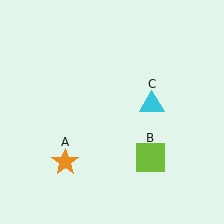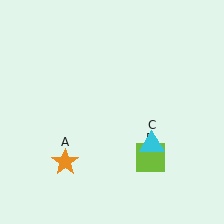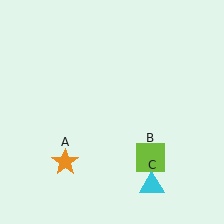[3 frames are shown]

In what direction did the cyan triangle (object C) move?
The cyan triangle (object C) moved down.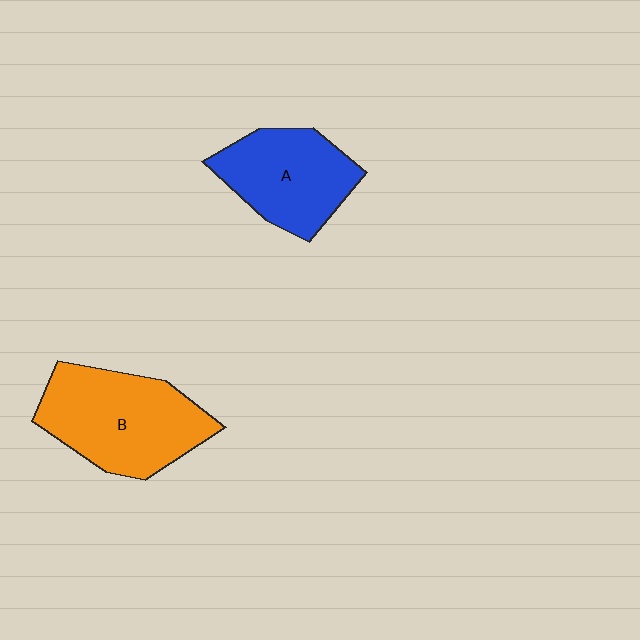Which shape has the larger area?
Shape B (orange).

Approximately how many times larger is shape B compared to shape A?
Approximately 1.3 times.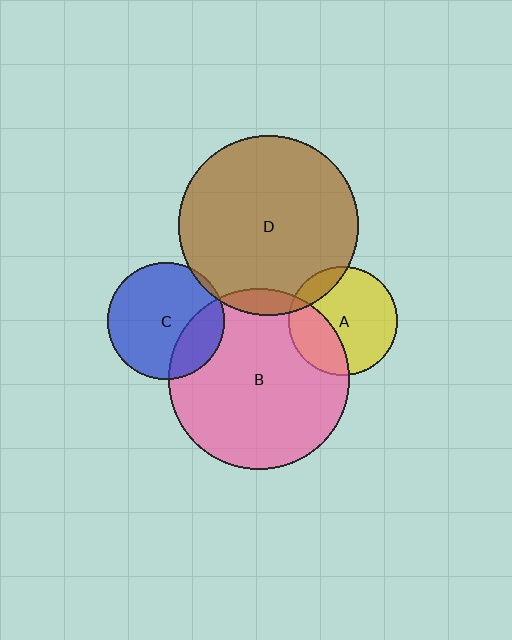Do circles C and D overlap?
Yes.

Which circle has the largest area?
Circle B (pink).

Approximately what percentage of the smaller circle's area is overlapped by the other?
Approximately 5%.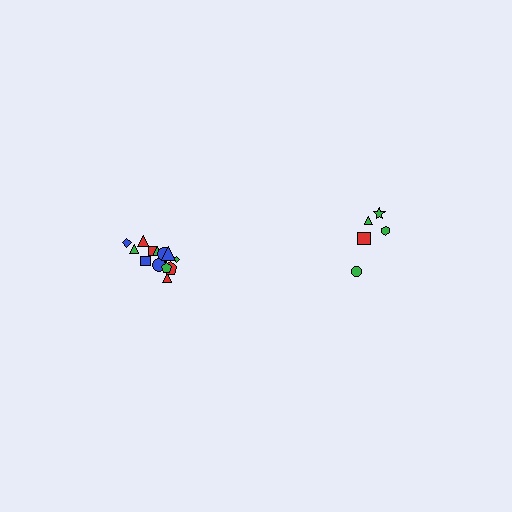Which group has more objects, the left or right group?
The left group.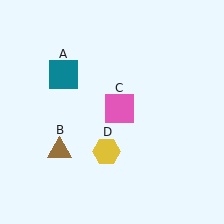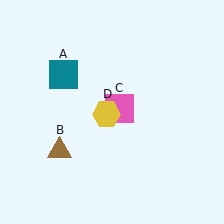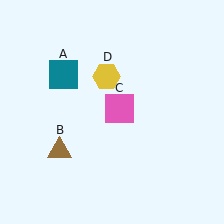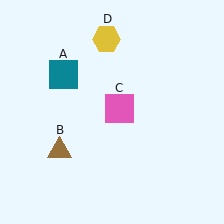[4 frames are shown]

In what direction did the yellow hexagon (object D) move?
The yellow hexagon (object D) moved up.